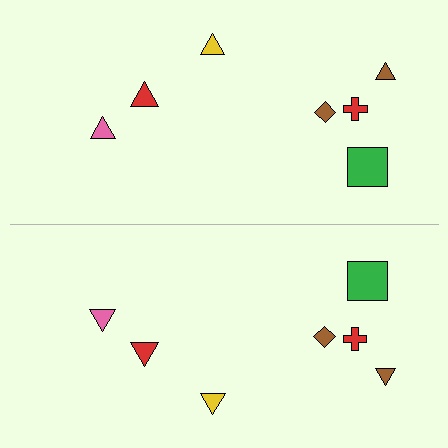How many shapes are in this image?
There are 14 shapes in this image.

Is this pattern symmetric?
Yes, this pattern has bilateral (reflection) symmetry.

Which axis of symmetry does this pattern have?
The pattern has a horizontal axis of symmetry running through the center of the image.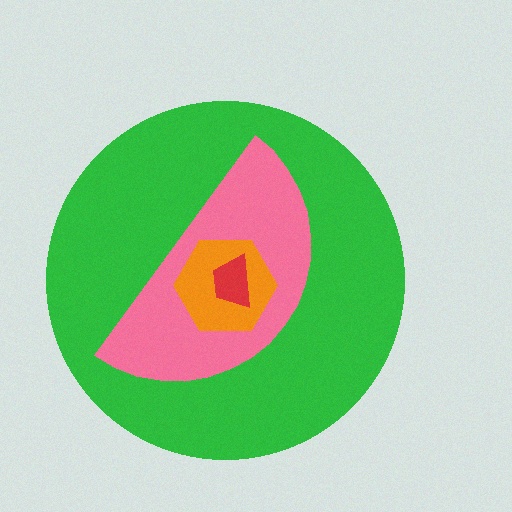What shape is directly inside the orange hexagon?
The red trapezoid.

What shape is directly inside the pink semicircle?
The orange hexagon.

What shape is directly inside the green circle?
The pink semicircle.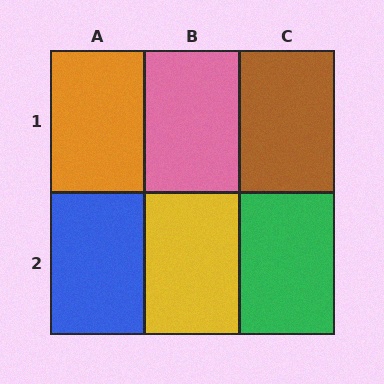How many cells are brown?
1 cell is brown.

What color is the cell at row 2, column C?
Green.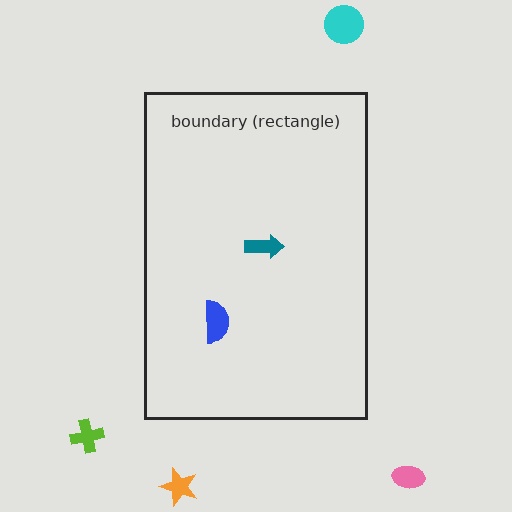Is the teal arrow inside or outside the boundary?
Inside.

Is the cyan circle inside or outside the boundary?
Outside.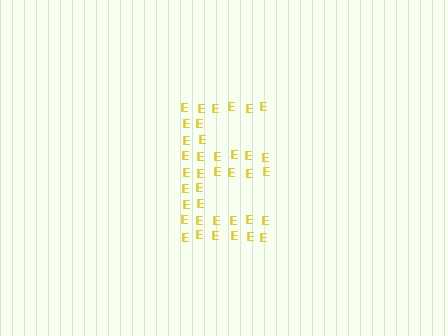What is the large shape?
The large shape is the letter E.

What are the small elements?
The small elements are letter E's.